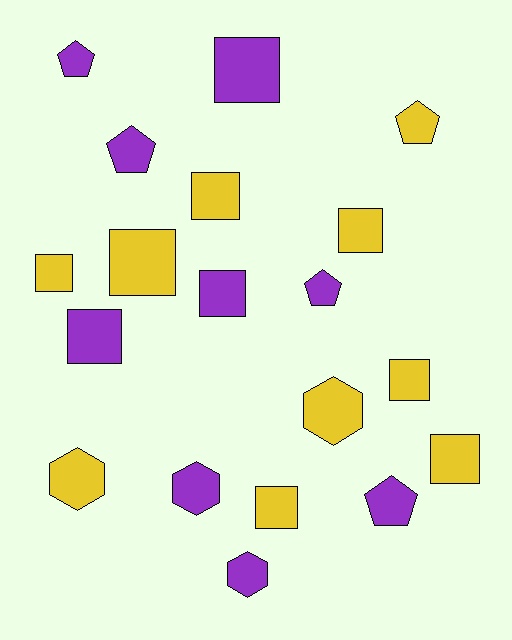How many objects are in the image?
There are 19 objects.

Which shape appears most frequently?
Square, with 10 objects.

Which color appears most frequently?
Yellow, with 10 objects.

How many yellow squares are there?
There are 7 yellow squares.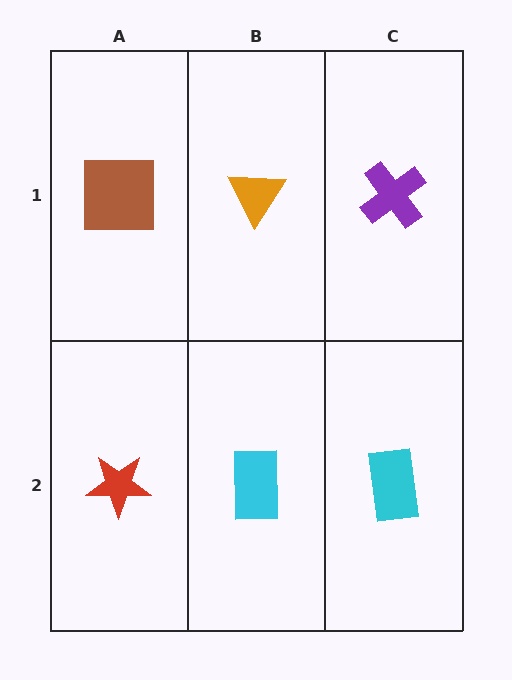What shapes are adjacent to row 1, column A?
A red star (row 2, column A), an orange triangle (row 1, column B).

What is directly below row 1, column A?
A red star.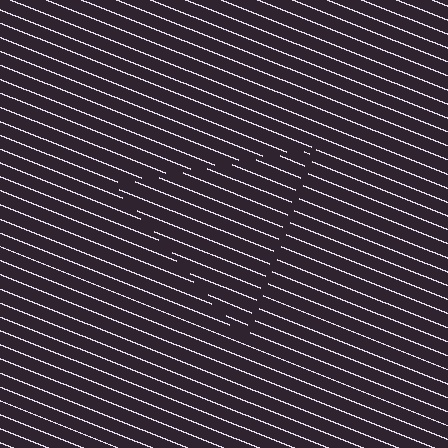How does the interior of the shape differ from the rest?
The interior of the shape contains the same grating, shifted by half a period — the contour is defined by the phase discontinuity where line-ends from the inner and outer gratings abut.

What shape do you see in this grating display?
An illusory triangle. The interior of the shape contains the same grating, shifted by half a period — the contour is defined by the phase discontinuity where line-ends from the inner and outer gratings abut.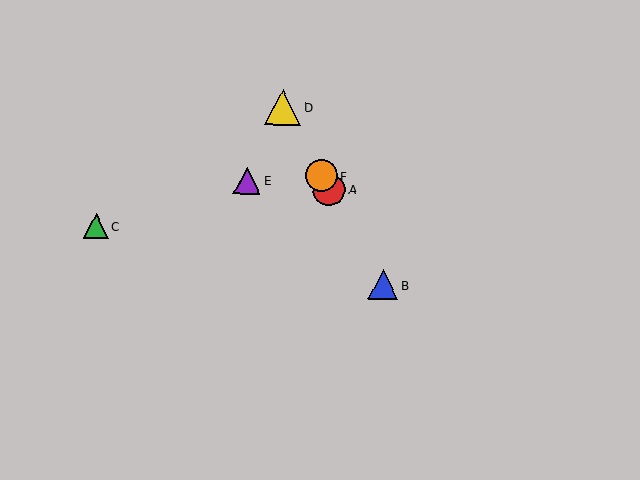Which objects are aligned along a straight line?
Objects A, B, D, F are aligned along a straight line.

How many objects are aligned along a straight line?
4 objects (A, B, D, F) are aligned along a straight line.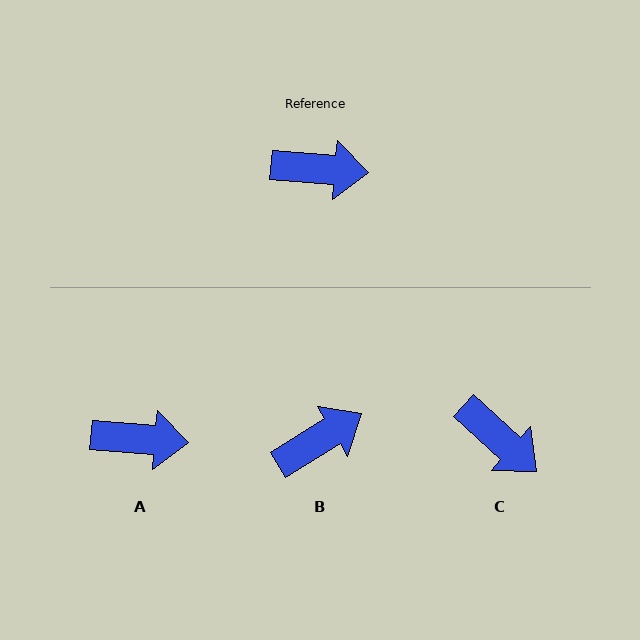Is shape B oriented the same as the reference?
No, it is off by about 36 degrees.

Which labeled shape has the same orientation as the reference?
A.